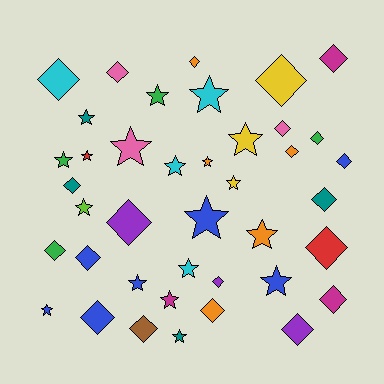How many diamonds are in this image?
There are 21 diamonds.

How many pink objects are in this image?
There are 3 pink objects.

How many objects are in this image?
There are 40 objects.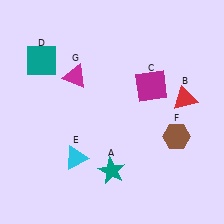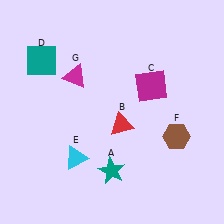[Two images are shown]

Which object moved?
The red triangle (B) moved left.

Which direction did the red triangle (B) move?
The red triangle (B) moved left.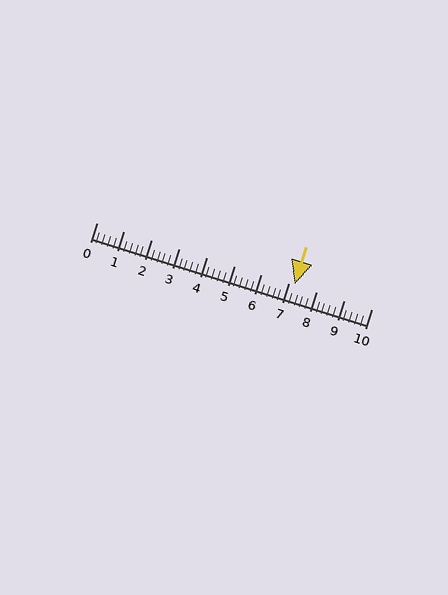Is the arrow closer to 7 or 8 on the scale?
The arrow is closer to 7.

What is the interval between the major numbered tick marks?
The major tick marks are spaced 1 units apart.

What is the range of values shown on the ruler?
The ruler shows values from 0 to 10.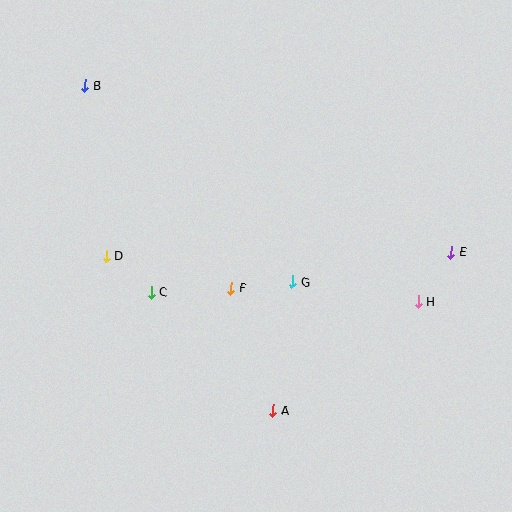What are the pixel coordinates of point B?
Point B is at (85, 86).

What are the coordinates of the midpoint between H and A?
The midpoint between H and A is at (346, 356).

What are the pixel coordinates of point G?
Point G is at (293, 282).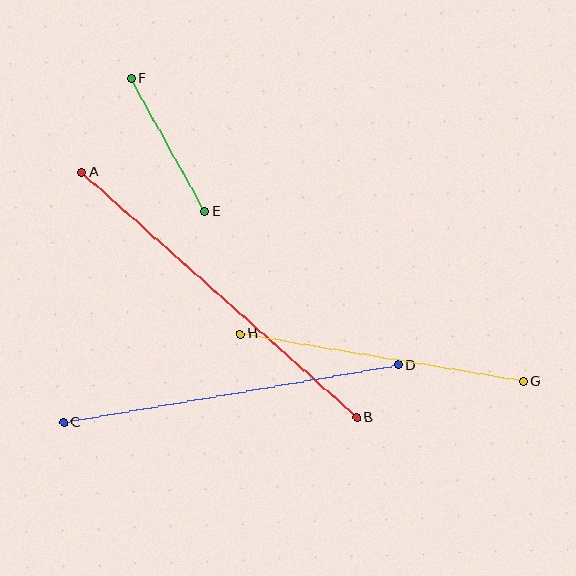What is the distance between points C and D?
The distance is approximately 339 pixels.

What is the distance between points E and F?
The distance is approximately 152 pixels.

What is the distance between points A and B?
The distance is approximately 368 pixels.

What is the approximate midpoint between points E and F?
The midpoint is at approximately (168, 145) pixels.